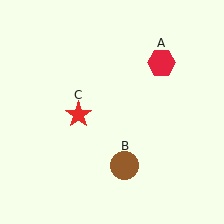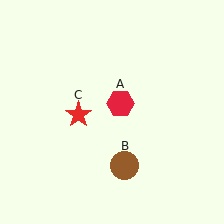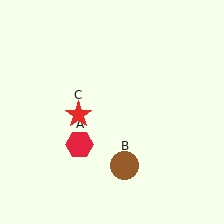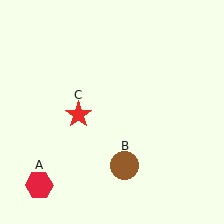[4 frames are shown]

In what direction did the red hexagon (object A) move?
The red hexagon (object A) moved down and to the left.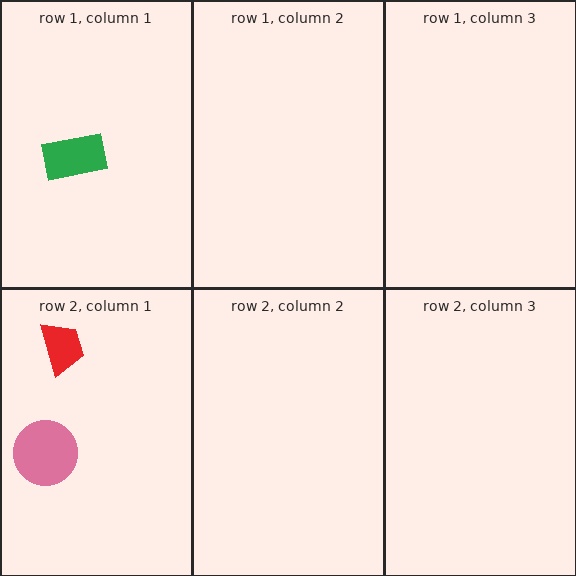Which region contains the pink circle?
The row 2, column 1 region.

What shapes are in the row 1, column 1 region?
The green rectangle.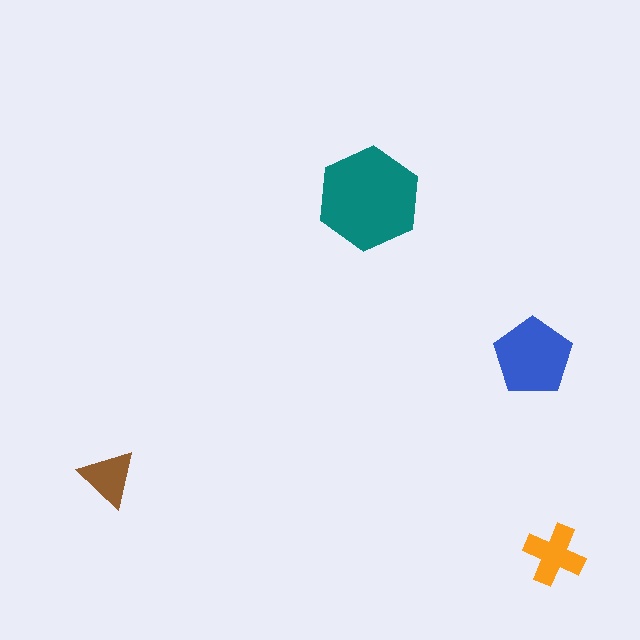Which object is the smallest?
The brown triangle.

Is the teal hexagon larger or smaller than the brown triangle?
Larger.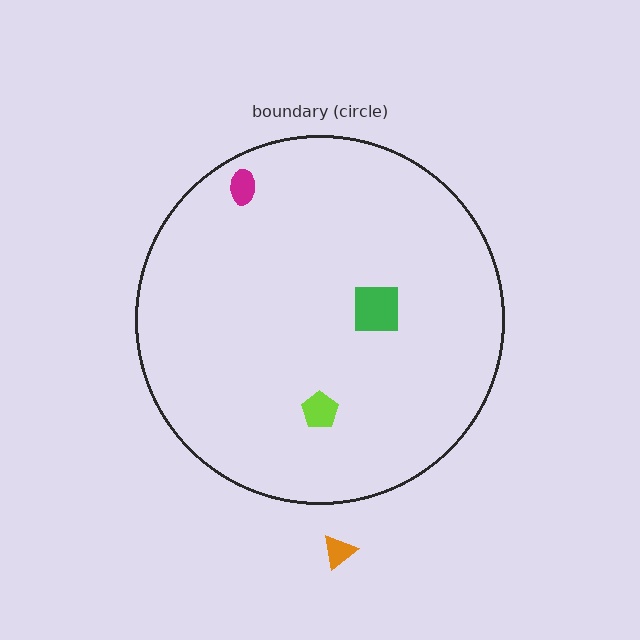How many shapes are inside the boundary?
3 inside, 1 outside.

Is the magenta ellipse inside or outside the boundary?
Inside.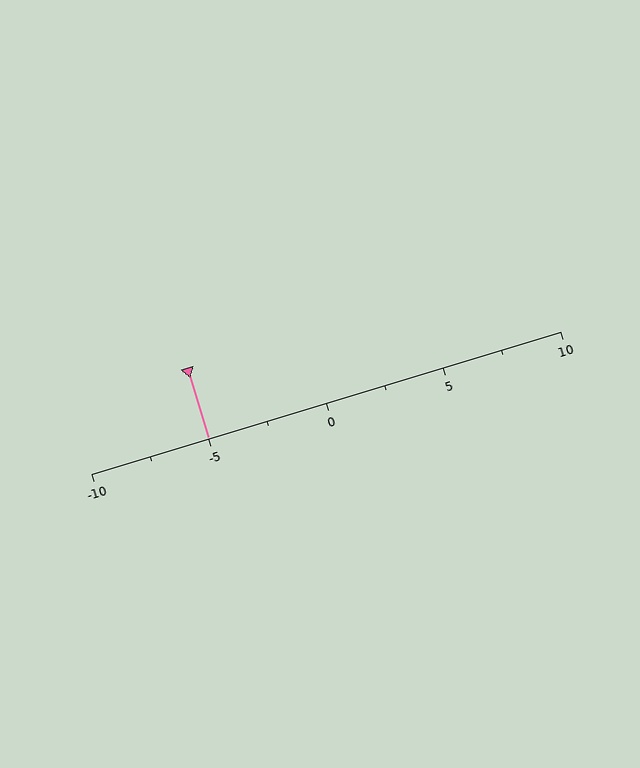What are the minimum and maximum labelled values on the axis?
The axis runs from -10 to 10.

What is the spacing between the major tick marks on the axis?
The major ticks are spaced 5 apart.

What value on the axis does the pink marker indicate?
The marker indicates approximately -5.